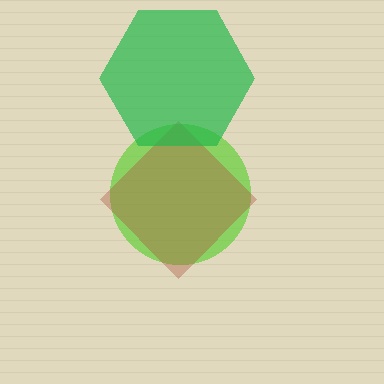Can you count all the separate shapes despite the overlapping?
Yes, there are 3 separate shapes.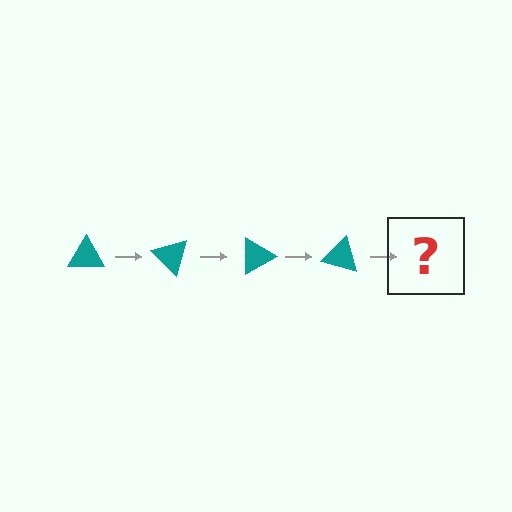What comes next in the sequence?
The next element should be a teal triangle rotated 180 degrees.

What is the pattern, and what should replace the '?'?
The pattern is that the triangle rotates 45 degrees each step. The '?' should be a teal triangle rotated 180 degrees.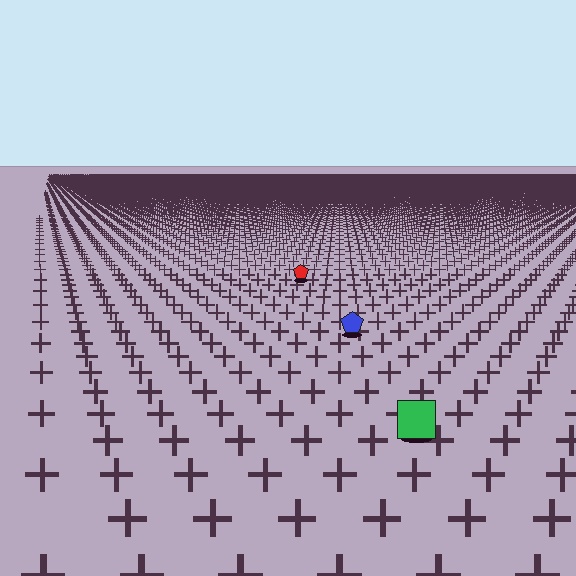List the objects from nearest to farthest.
From nearest to farthest: the green square, the blue pentagon, the red pentagon.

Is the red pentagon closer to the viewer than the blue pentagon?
No. The blue pentagon is closer — you can tell from the texture gradient: the ground texture is coarser near it.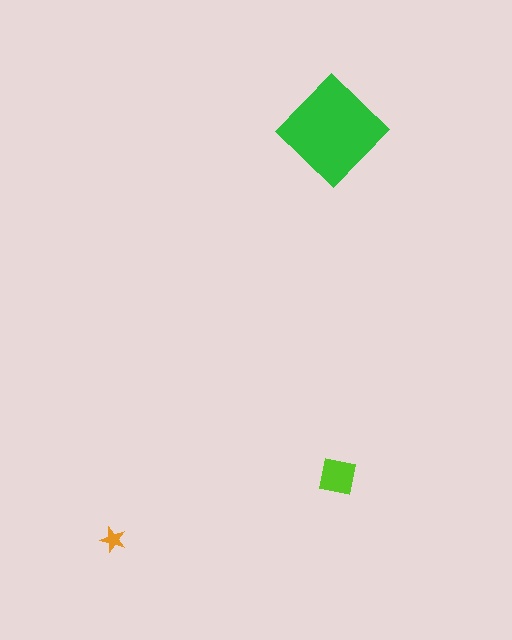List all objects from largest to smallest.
The green diamond, the lime square, the orange star.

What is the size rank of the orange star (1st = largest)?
3rd.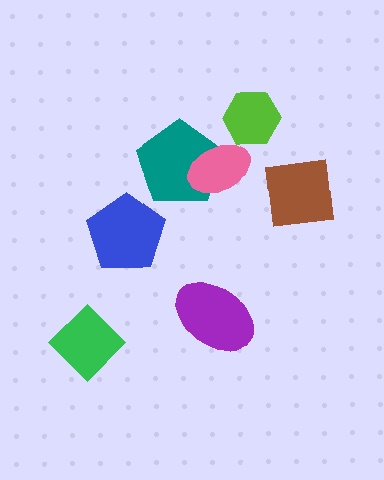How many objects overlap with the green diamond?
0 objects overlap with the green diamond.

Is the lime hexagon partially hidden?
No, no other shape covers it.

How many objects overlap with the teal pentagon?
1 object overlaps with the teal pentagon.